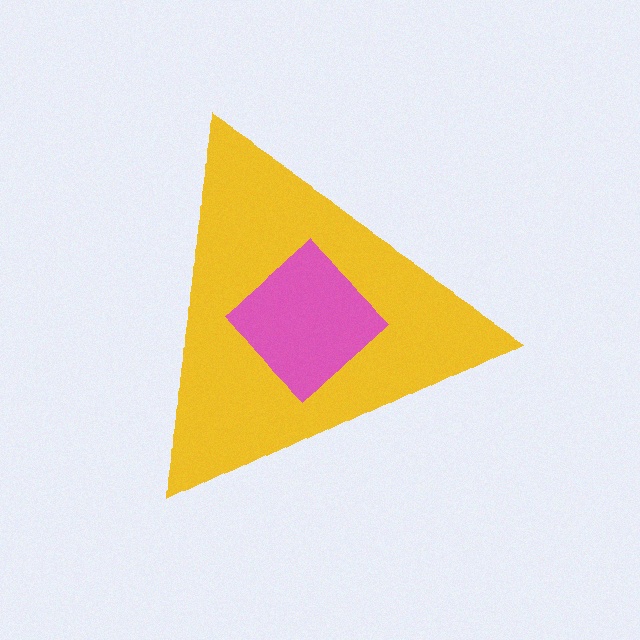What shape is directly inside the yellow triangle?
The pink diamond.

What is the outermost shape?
The yellow triangle.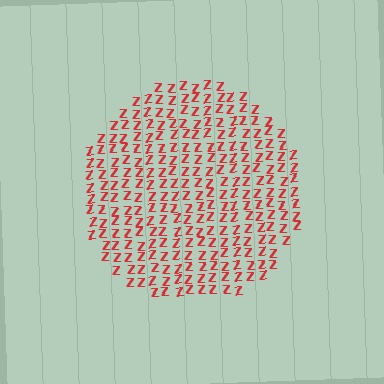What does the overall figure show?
The overall figure shows a circle.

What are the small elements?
The small elements are letter Z's.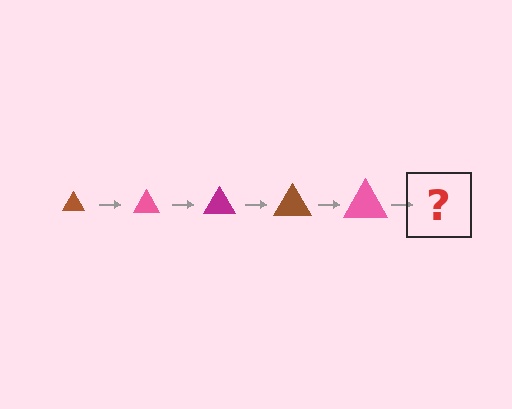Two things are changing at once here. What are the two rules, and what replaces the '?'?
The two rules are that the triangle grows larger each step and the color cycles through brown, pink, and magenta. The '?' should be a magenta triangle, larger than the previous one.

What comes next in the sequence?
The next element should be a magenta triangle, larger than the previous one.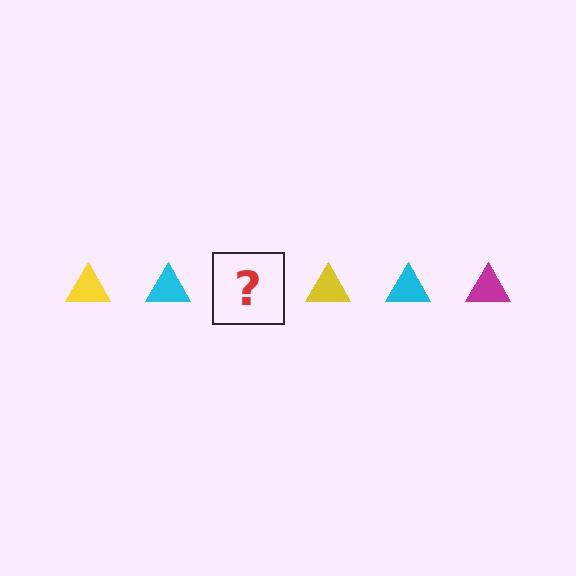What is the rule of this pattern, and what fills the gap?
The rule is that the pattern cycles through yellow, cyan, magenta triangles. The gap should be filled with a magenta triangle.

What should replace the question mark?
The question mark should be replaced with a magenta triangle.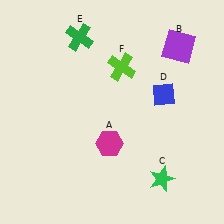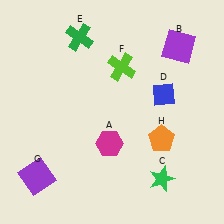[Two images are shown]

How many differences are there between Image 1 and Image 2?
There are 2 differences between the two images.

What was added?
A purple square (G), an orange pentagon (H) were added in Image 2.